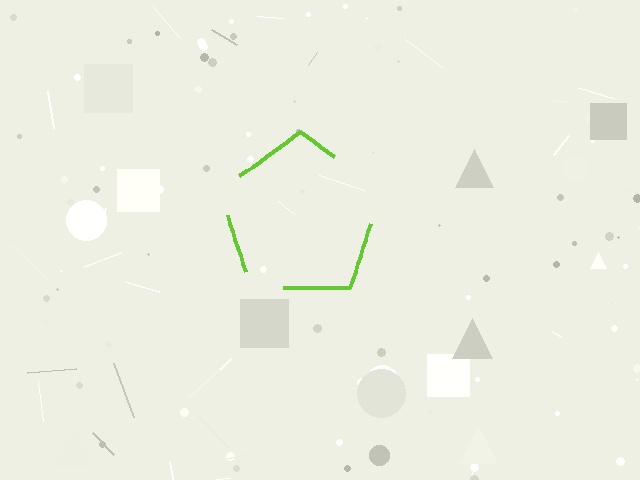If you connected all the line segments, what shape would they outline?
They would outline a pentagon.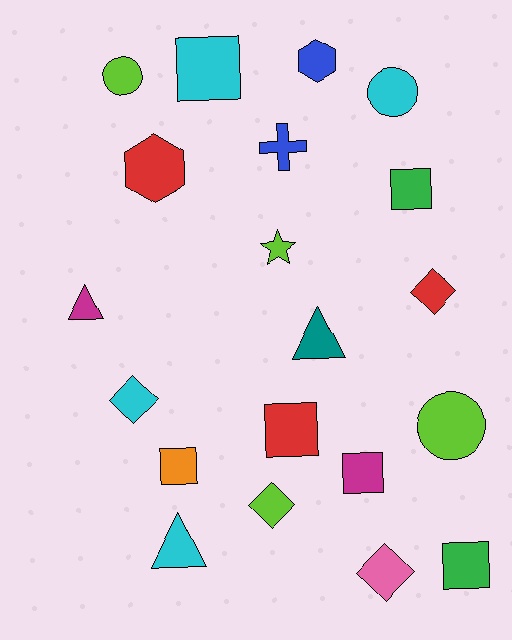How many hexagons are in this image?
There are 2 hexagons.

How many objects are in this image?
There are 20 objects.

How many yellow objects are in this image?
There are no yellow objects.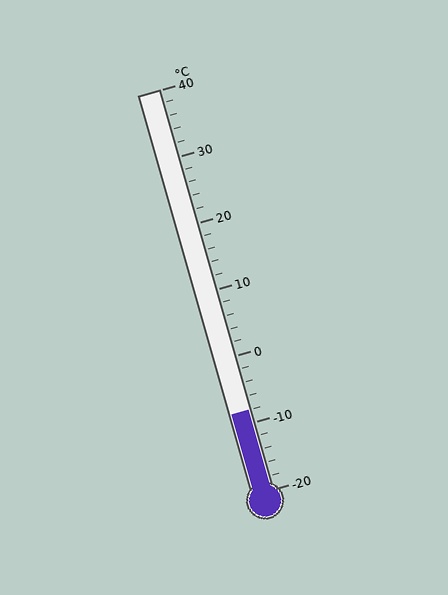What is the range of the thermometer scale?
The thermometer scale ranges from -20°C to 40°C.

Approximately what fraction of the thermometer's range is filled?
The thermometer is filled to approximately 20% of its range.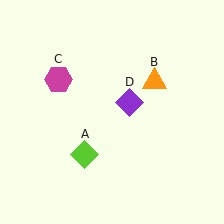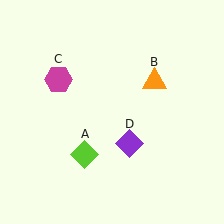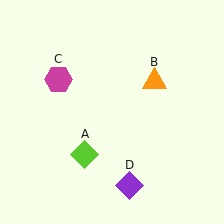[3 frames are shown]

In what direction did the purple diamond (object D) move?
The purple diamond (object D) moved down.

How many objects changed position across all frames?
1 object changed position: purple diamond (object D).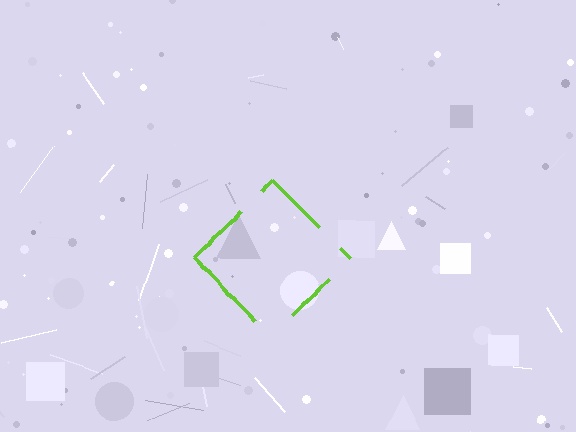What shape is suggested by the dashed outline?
The dashed outline suggests a diamond.